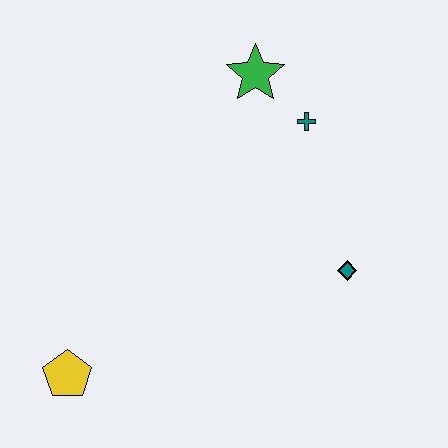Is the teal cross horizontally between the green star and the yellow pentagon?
No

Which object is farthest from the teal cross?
The yellow pentagon is farthest from the teal cross.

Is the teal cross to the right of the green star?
Yes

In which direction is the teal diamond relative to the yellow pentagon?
The teal diamond is to the right of the yellow pentagon.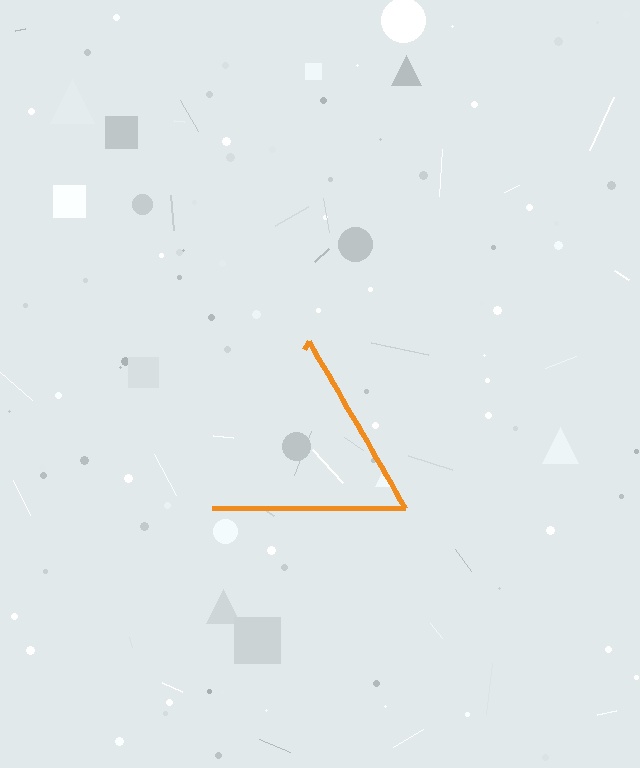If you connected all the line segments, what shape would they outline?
They would outline a triangle.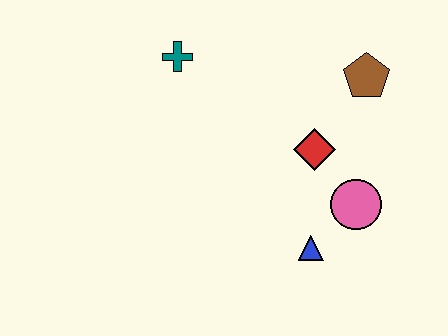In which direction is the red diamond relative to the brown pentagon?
The red diamond is below the brown pentagon.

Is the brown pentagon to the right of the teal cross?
Yes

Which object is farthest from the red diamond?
The teal cross is farthest from the red diamond.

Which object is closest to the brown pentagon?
The red diamond is closest to the brown pentagon.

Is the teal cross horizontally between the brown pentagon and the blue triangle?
No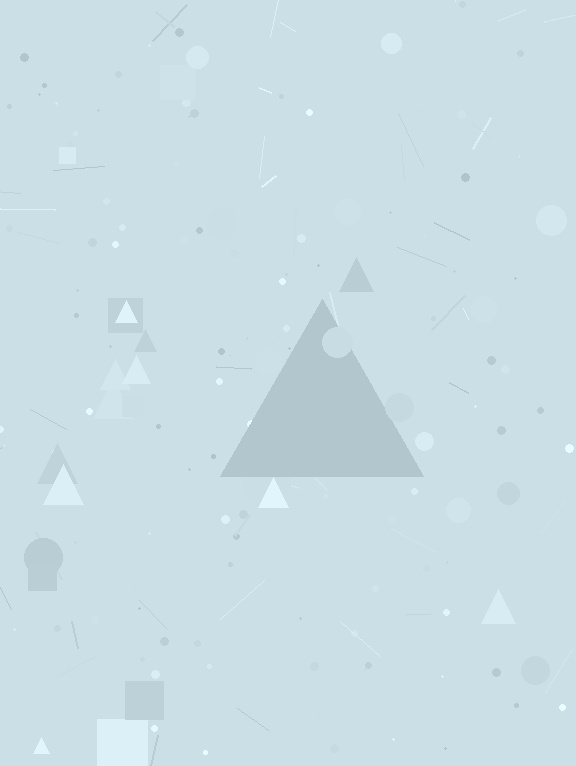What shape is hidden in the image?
A triangle is hidden in the image.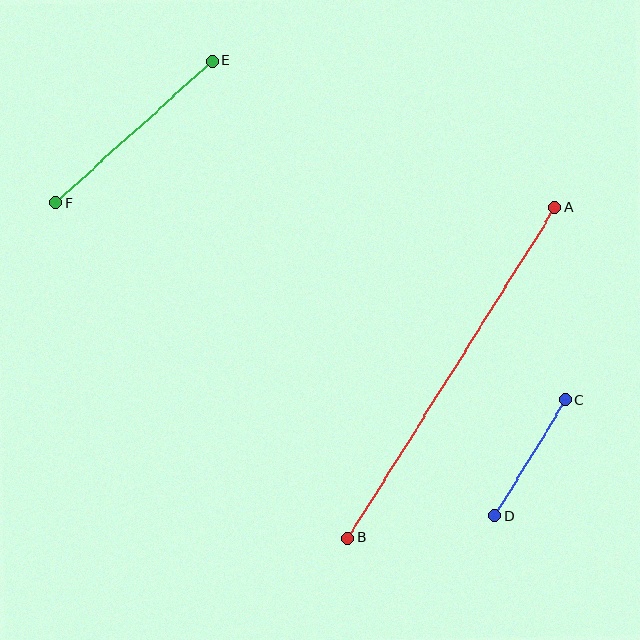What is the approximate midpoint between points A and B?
The midpoint is at approximately (452, 373) pixels.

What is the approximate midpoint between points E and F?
The midpoint is at approximately (134, 132) pixels.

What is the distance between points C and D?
The distance is approximately 136 pixels.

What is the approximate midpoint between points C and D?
The midpoint is at approximately (530, 458) pixels.